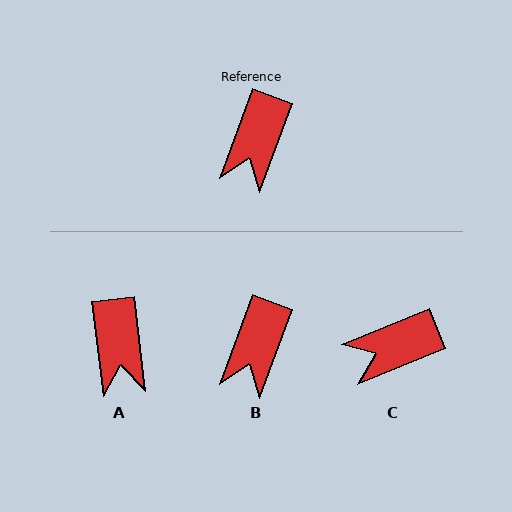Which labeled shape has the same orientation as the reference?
B.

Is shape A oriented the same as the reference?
No, it is off by about 27 degrees.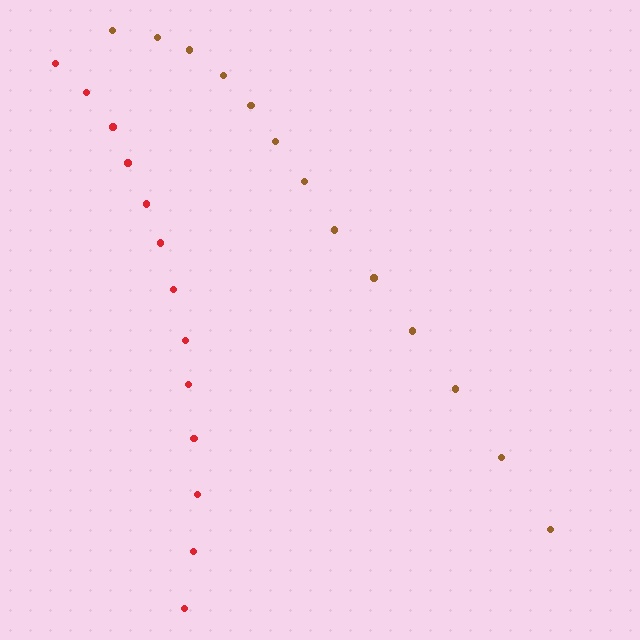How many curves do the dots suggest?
There are 2 distinct paths.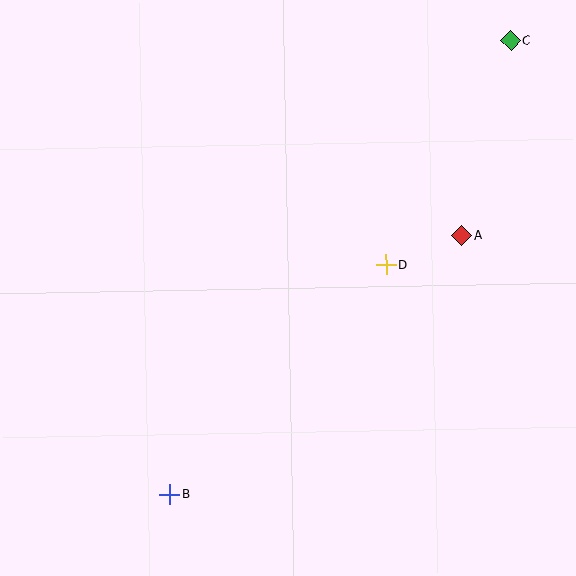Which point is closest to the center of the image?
Point D at (386, 265) is closest to the center.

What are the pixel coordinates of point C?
Point C is at (511, 41).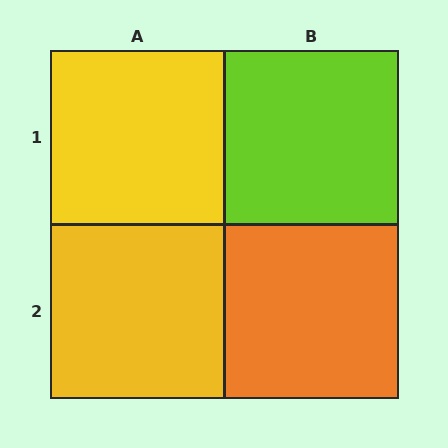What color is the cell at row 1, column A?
Yellow.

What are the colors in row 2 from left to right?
Yellow, orange.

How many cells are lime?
1 cell is lime.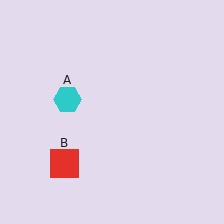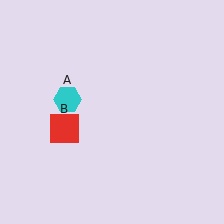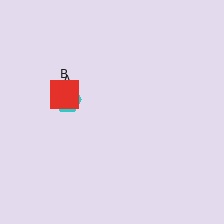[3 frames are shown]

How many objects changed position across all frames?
1 object changed position: red square (object B).